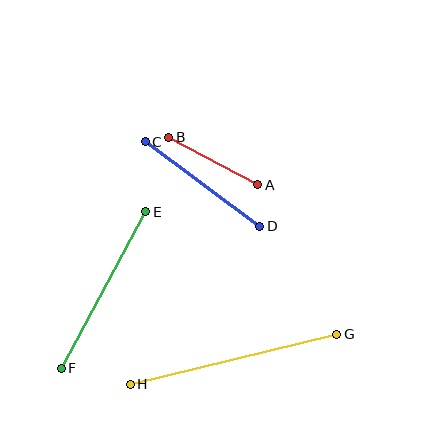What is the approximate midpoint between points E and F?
The midpoint is at approximately (104, 290) pixels.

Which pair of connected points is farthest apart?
Points G and H are farthest apart.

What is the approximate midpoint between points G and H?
The midpoint is at approximately (234, 359) pixels.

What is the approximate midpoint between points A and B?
The midpoint is at approximately (213, 161) pixels.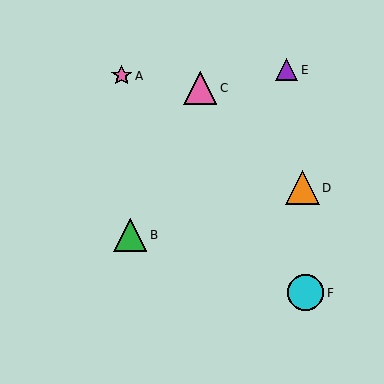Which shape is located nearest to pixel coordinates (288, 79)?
The purple triangle (labeled E) at (287, 70) is nearest to that location.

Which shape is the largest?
The cyan circle (labeled F) is the largest.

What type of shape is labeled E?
Shape E is a purple triangle.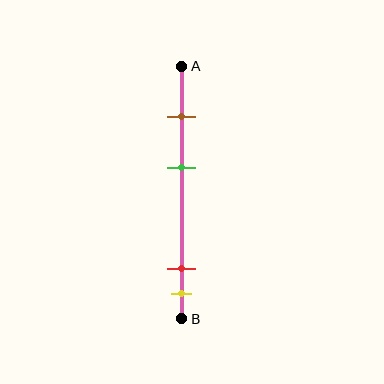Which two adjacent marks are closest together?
The red and yellow marks are the closest adjacent pair.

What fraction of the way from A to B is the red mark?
The red mark is approximately 80% (0.8) of the way from A to B.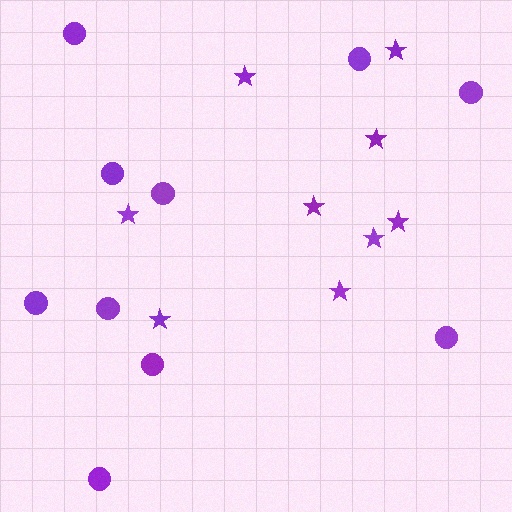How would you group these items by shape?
There are 2 groups: one group of circles (10) and one group of stars (9).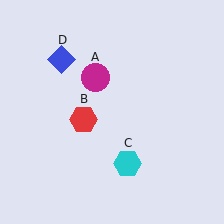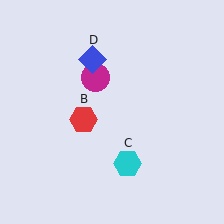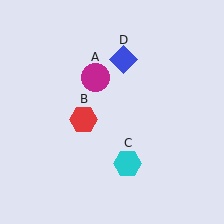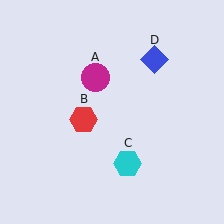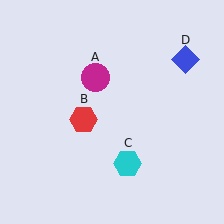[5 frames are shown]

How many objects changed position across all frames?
1 object changed position: blue diamond (object D).